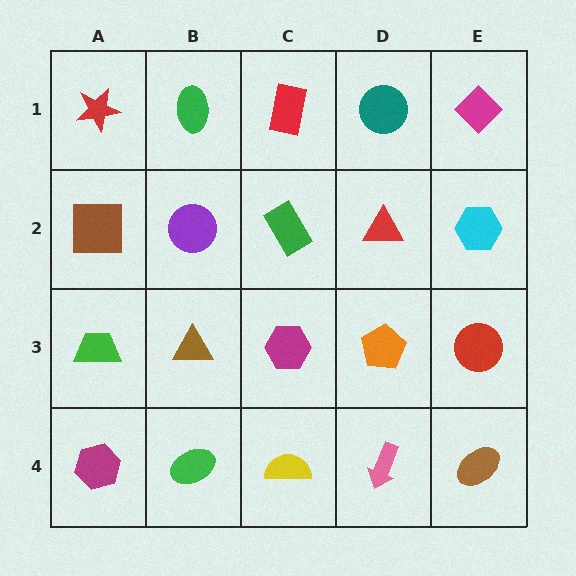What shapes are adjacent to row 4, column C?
A magenta hexagon (row 3, column C), a green ellipse (row 4, column B), a pink arrow (row 4, column D).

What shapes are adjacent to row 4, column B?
A brown triangle (row 3, column B), a magenta hexagon (row 4, column A), a yellow semicircle (row 4, column C).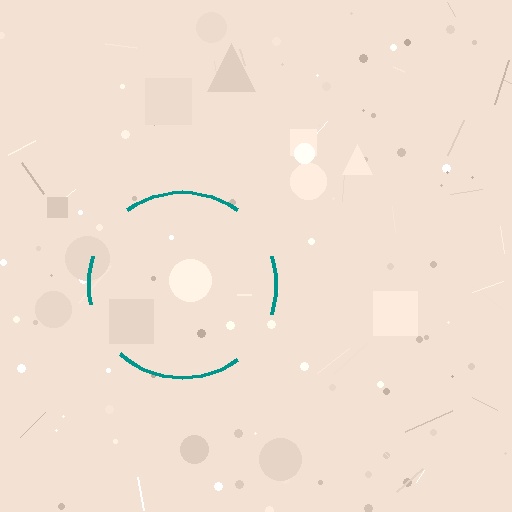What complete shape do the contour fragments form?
The contour fragments form a circle.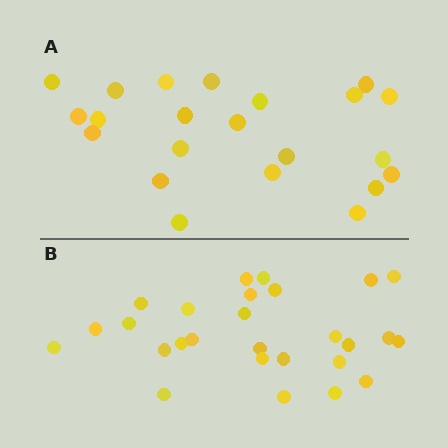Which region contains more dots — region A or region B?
Region B (the bottom region) has more dots.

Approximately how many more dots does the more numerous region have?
Region B has about 5 more dots than region A.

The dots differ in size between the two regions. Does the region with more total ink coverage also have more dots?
No. Region A has more total ink coverage because its dots are larger, but region B actually contains more individual dots. Total area can be misleading — the number of items is what matters here.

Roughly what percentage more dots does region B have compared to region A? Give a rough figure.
About 25% more.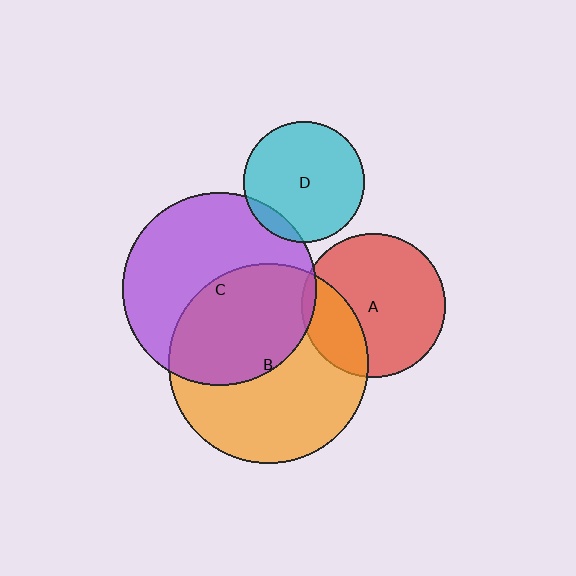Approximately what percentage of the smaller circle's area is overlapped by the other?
Approximately 25%.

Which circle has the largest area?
Circle B (orange).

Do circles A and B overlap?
Yes.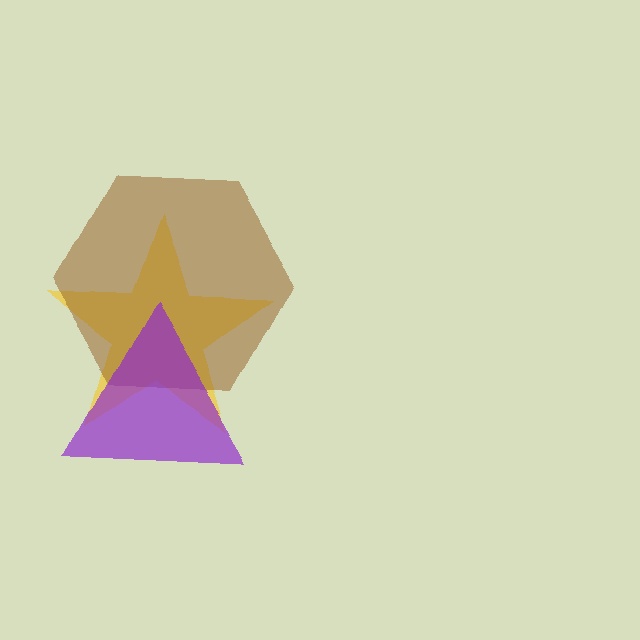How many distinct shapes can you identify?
There are 3 distinct shapes: a yellow star, a brown hexagon, a purple triangle.